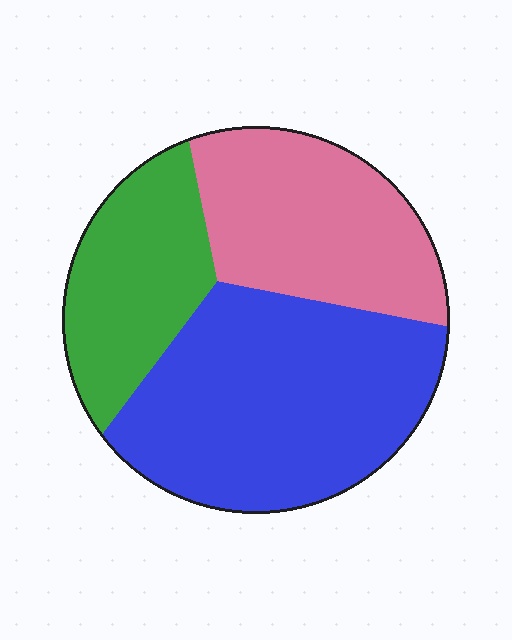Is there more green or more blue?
Blue.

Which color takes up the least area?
Green, at roughly 25%.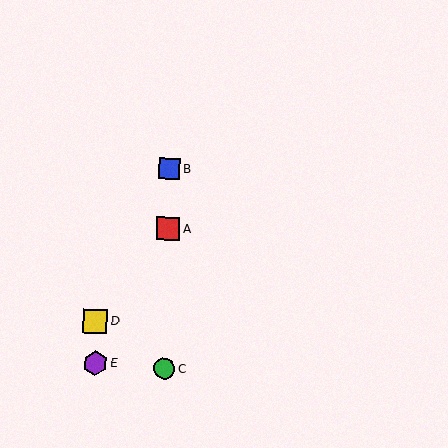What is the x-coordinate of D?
Object D is at x≈95.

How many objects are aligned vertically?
3 objects (A, B, C) are aligned vertically.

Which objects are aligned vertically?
Objects A, B, C are aligned vertically.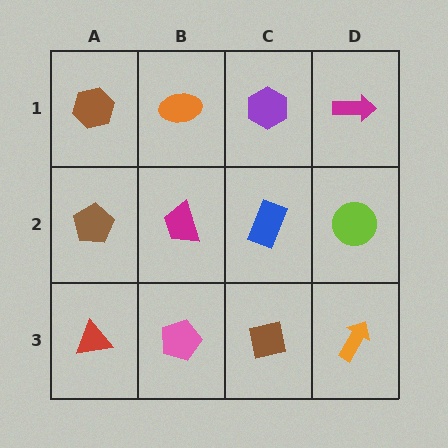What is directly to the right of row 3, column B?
A brown square.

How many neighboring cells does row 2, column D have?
3.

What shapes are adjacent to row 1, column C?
A blue rectangle (row 2, column C), an orange ellipse (row 1, column B), a magenta arrow (row 1, column D).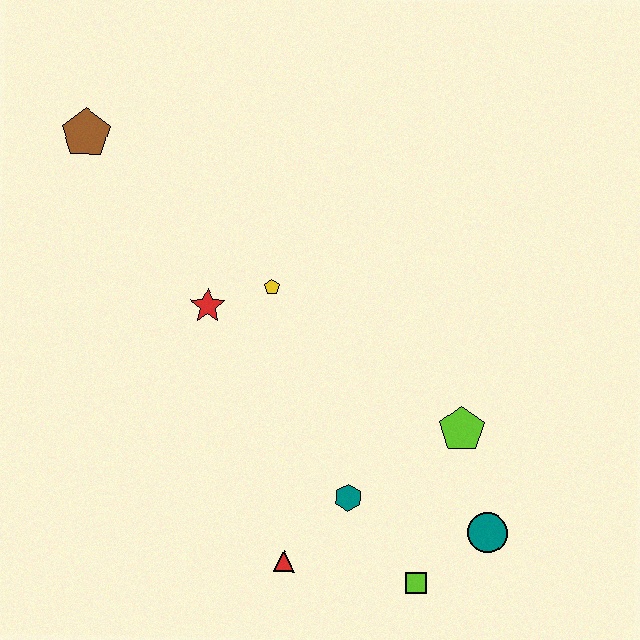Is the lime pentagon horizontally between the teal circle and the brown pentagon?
Yes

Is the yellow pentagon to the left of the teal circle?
Yes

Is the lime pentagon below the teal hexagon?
No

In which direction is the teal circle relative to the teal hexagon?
The teal circle is to the right of the teal hexagon.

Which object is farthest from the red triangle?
The brown pentagon is farthest from the red triangle.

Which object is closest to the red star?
The yellow pentagon is closest to the red star.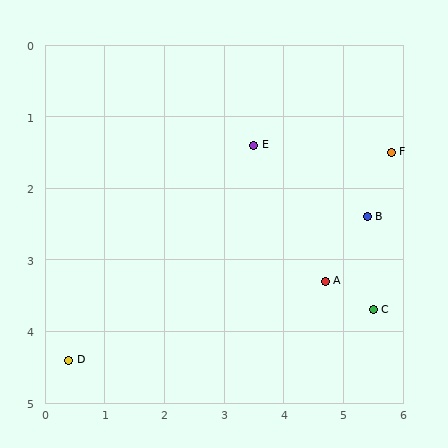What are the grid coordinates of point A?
Point A is at approximately (4.7, 3.3).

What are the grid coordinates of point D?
Point D is at approximately (0.4, 4.4).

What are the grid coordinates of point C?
Point C is at approximately (5.5, 3.7).